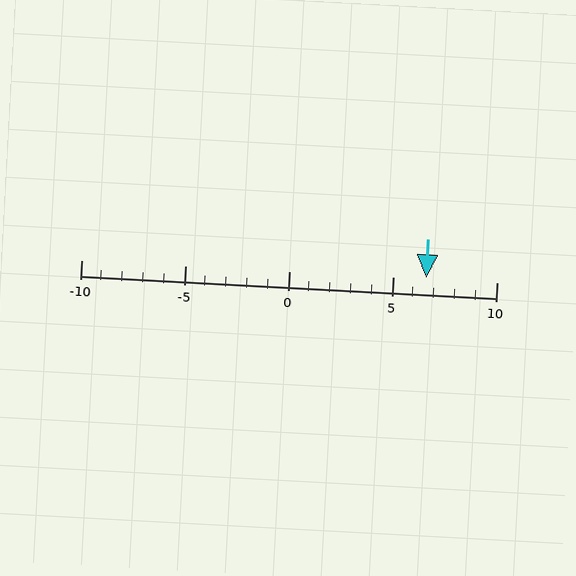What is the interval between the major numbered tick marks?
The major tick marks are spaced 5 units apart.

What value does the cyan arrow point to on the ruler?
The cyan arrow points to approximately 7.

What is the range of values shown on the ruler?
The ruler shows values from -10 to 10.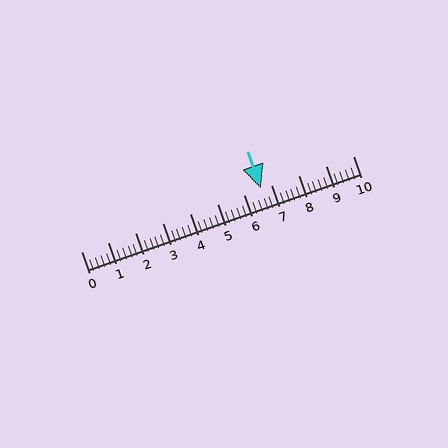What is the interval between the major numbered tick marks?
The major tick marks are spaced 1 units apart.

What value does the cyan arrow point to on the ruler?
The cyan arrow points to approximately 6.6.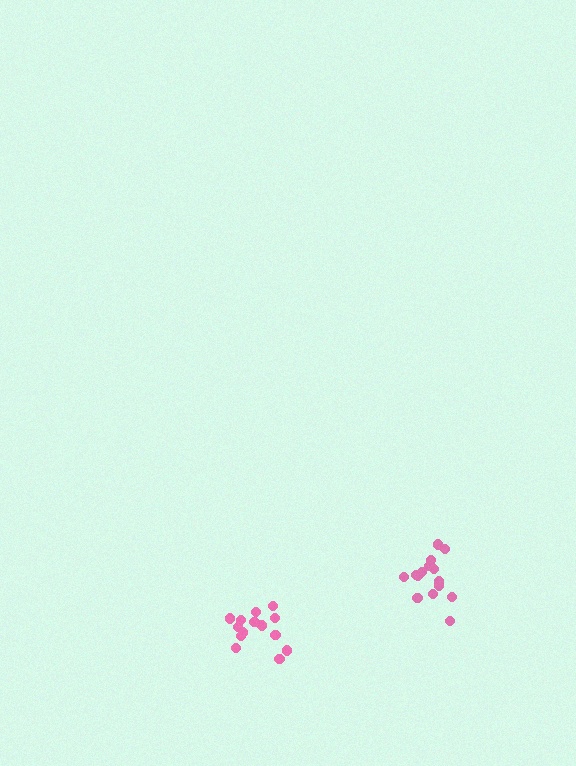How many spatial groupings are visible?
There are 2 spatial groupings.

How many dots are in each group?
Group 1: 16 dots, Group 2: 14 dots (30 total).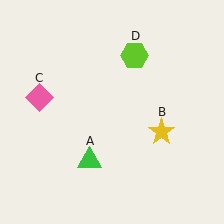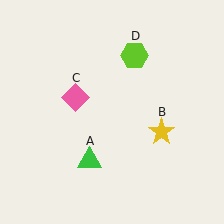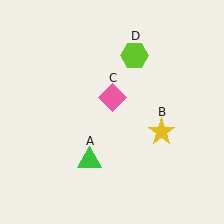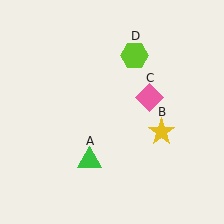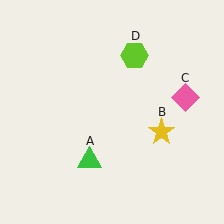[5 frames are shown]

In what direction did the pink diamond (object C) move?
The pink diamond (object C) moved right.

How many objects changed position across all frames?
1 object changed position: pink diamond (object C).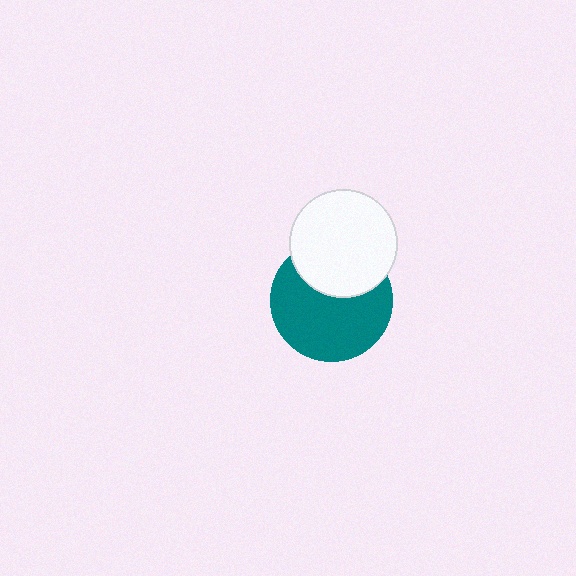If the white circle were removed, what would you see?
You would see the complete teal circle.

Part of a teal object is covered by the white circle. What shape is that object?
It is a circle.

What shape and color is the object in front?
The object in front is a white circle.